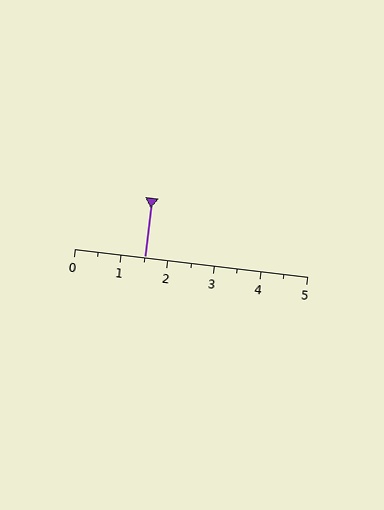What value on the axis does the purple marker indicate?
The marker indicates approximately 1.5.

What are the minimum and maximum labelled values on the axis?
The axis runs from 0 to 5.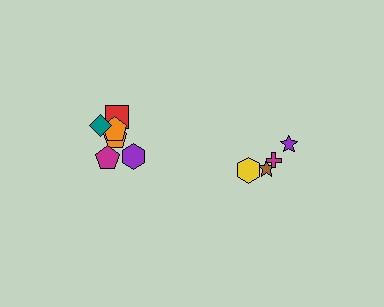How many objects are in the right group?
There are 4 objects.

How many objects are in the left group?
There are 6 objects.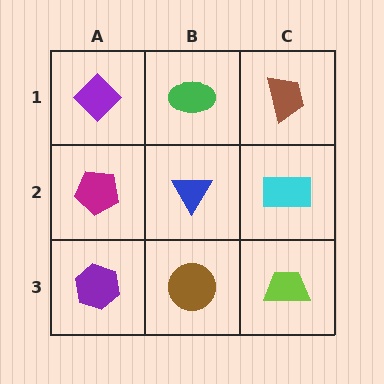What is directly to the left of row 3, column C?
A brown circle.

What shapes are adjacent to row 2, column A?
A purple diamond (row 1, column A), a purple hexagon (row 3, column A), a blue triangle (row 2, column B).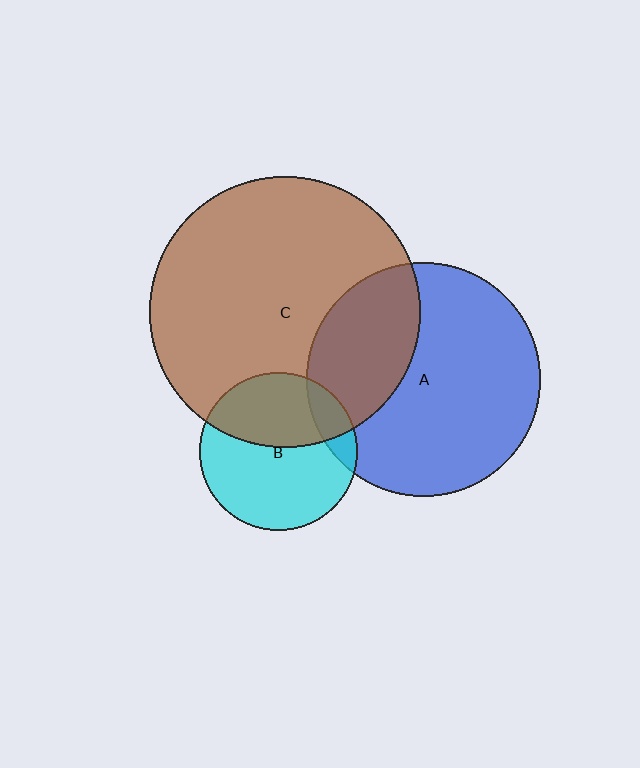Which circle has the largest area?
Circle C (brown).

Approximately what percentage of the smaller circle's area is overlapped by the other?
Approximately 30%.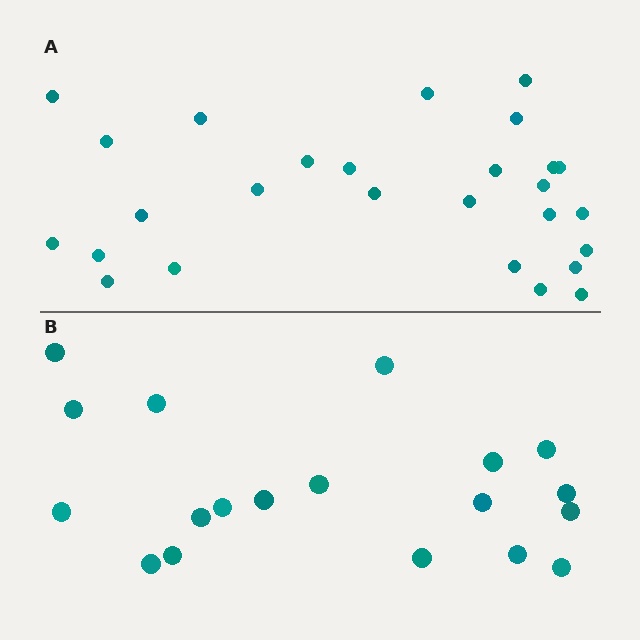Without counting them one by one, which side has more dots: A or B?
Region A (the top region) has more dots.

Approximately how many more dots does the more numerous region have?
Region A has roughly 8 or so more dots than region B.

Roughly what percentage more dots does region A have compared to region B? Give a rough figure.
About 40% more.